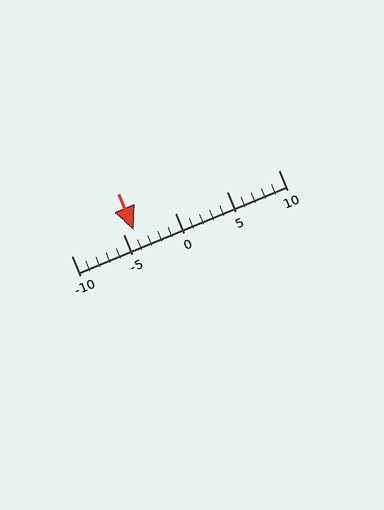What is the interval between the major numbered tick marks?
The major tick marks are spaced 5 units apart.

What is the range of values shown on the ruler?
The ruler shows values from -10 to 10.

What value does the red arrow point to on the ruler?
The red arrow points to approximately -4.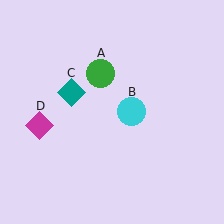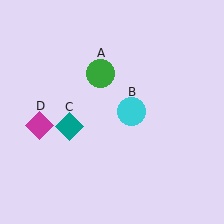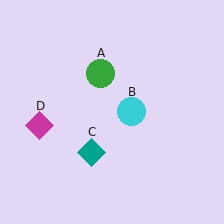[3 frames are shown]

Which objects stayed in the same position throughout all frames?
Green circle (object A) and cyan circle (object B) and magenta diamond (object D) remained stationary.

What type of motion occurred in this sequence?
The teal diamond (object C) rotated counterclockwise around the center of the scene.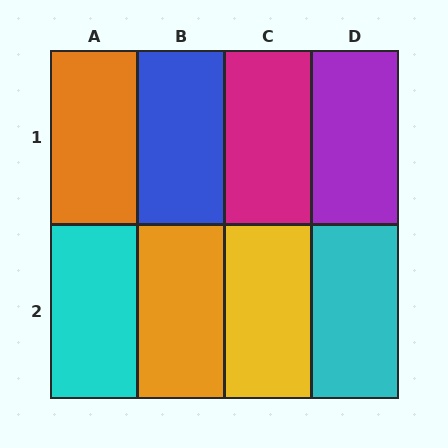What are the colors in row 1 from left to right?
Orange, blue, magenta, purple.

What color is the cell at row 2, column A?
Cyan.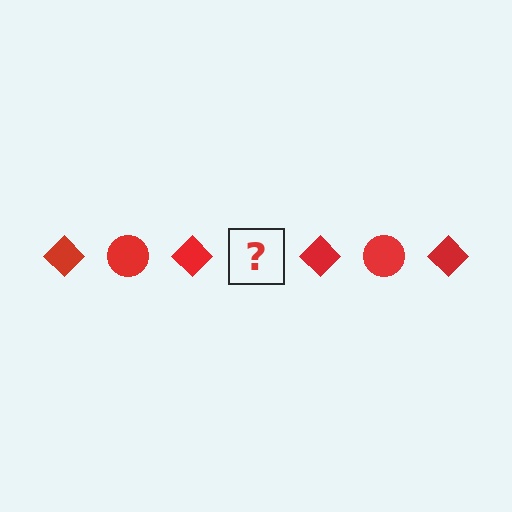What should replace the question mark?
The question mark should be replaced with a red circle.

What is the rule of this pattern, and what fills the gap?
The rule is that the pattern cycles through diamond, circle shapes in red. The gap should be filled with a red circle.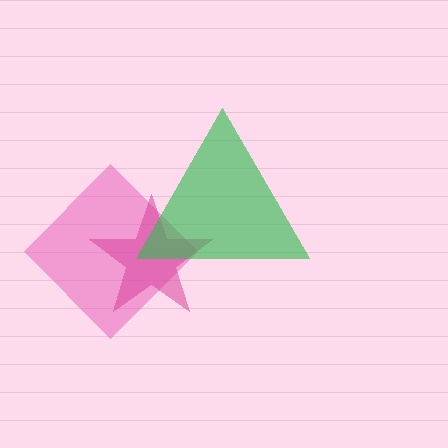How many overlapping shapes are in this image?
There are 3 overlapping shapes in the image.